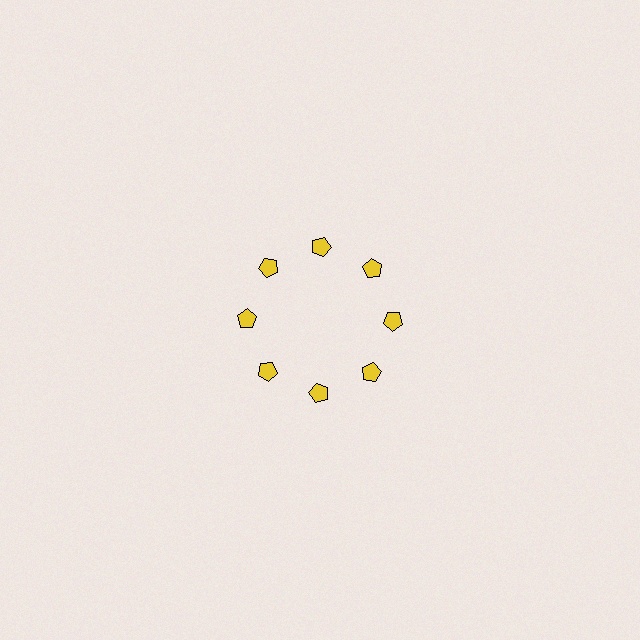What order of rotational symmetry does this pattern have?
This pattern has 8-fold rotational symmetry.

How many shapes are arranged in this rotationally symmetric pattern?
There are 8 shapes, arranged in 8 groups of 1.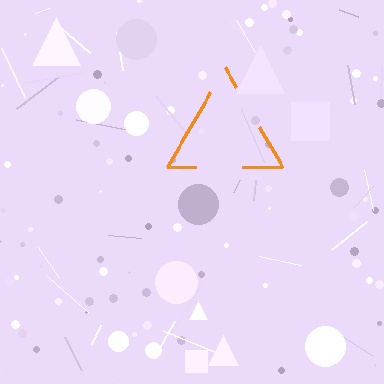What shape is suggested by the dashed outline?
The dashed outline suggests a triangle.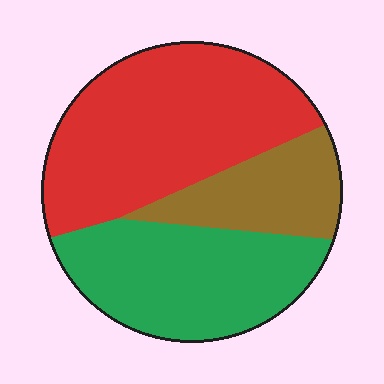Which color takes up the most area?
Red, at roughly 45%.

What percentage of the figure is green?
Green covers 35% of the figure.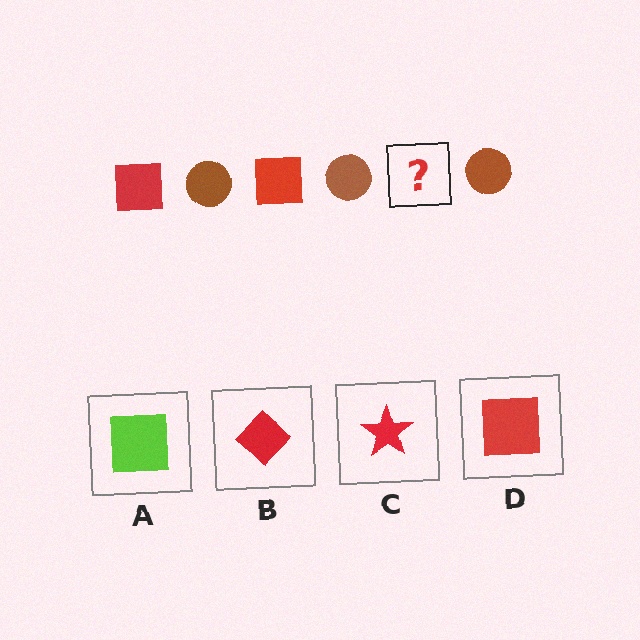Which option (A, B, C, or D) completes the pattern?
D.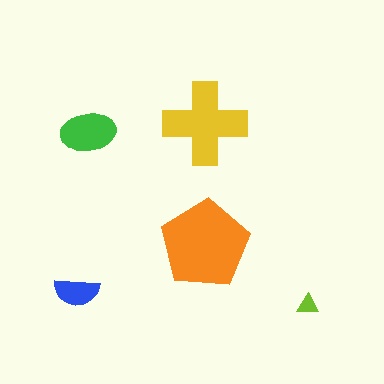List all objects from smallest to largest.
The lime triangle, the blue semicircle, the green ellipse, the yellow cross, the orange pentagon.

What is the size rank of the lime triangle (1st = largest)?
5th.